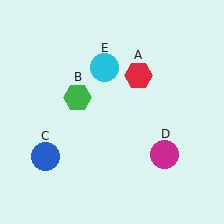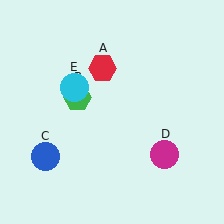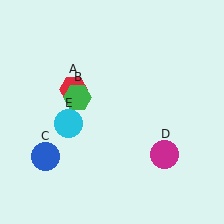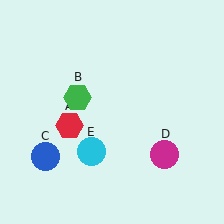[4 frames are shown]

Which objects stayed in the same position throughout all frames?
Green hexagon (object B) and blue circle (object C) and magenta circle (object D) remained stationary.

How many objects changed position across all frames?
2 objects changed position: red hexagon (object A), cyan circle (object E).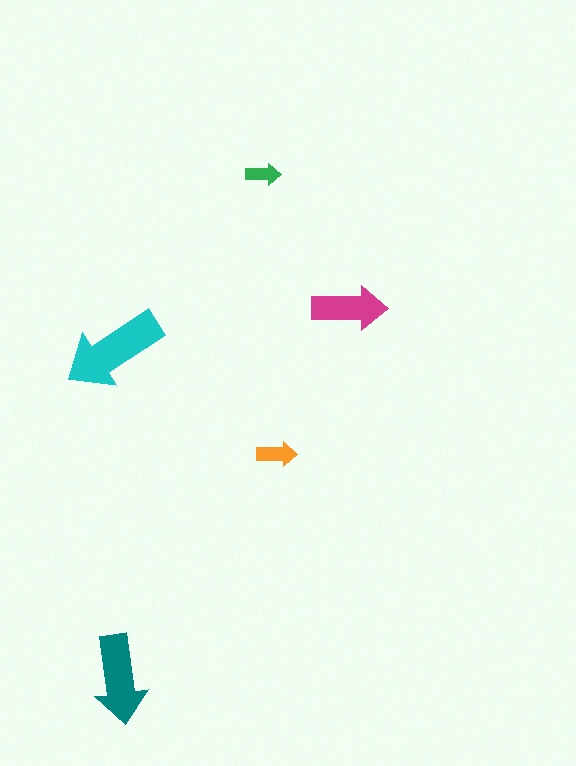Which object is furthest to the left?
The cyan arrow is leftmost.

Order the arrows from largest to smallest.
the cyan one, the teal one, the magenta one, the orange one, the green one.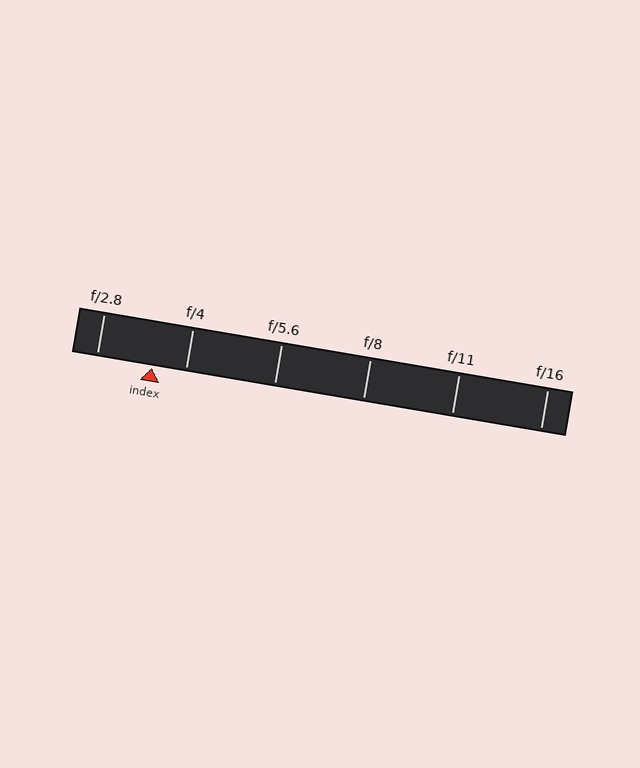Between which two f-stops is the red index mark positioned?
The index mark is between f/2.8 and f/4.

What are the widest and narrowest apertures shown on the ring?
The widest aperture shown is f/2.8 and the narrowest is f/16.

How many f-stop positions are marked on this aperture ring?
There are 6 f-stop positions marked.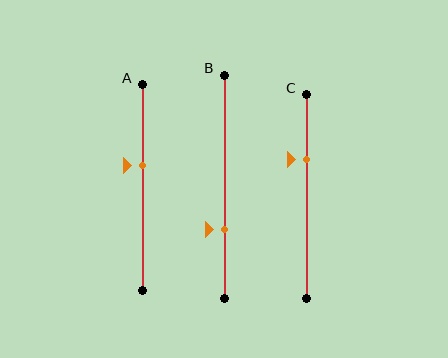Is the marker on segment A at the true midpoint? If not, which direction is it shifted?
No, the marker on segment A is shifted upward by about 11% of the segment length.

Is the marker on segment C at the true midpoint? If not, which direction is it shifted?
No, the marker on segment C is shifted upward by about 18% of the segment length.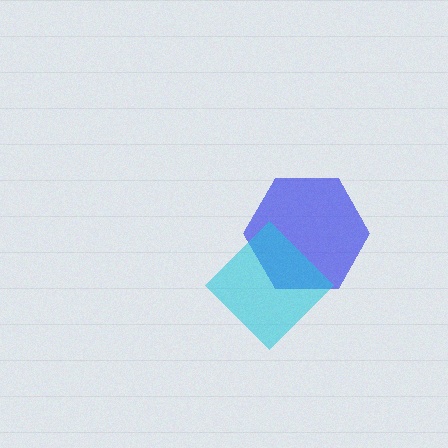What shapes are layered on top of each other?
The layered shapes are: a blue hexagon, a cyan diamond.